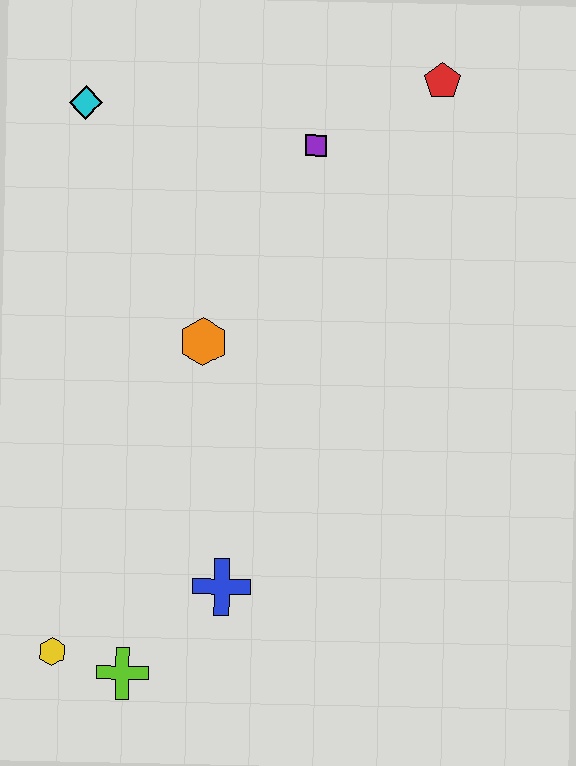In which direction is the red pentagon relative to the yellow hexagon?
The red pentagon is above the yellow hexagon.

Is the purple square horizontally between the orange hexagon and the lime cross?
No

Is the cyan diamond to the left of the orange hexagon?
Yes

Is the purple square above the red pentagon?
No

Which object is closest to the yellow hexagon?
The lime cross is closest to the yellow hexagon.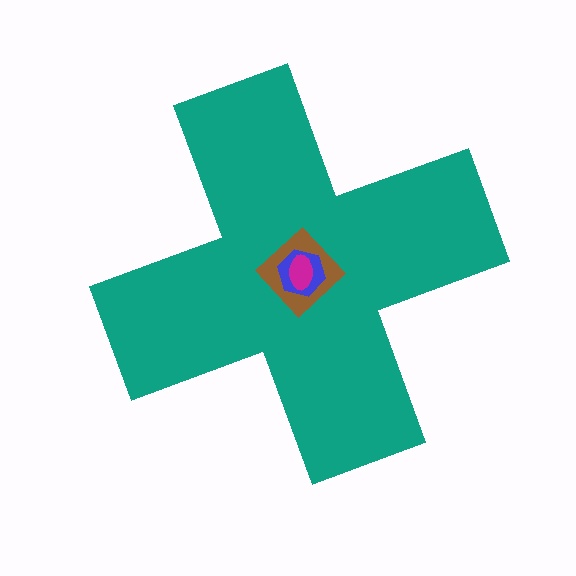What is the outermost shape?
The teal cross.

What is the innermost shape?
The magenta ellipse.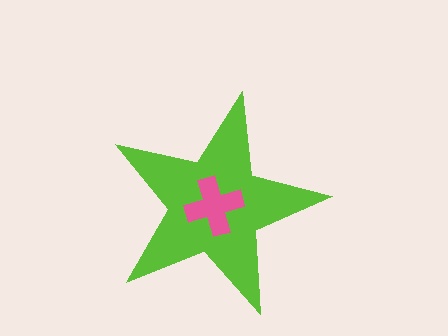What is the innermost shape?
The pink cross.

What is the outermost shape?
The lime star.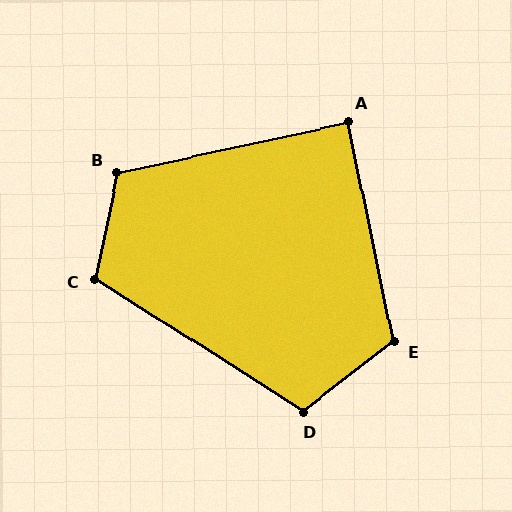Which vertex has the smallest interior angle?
A, at approximately 90 degrees.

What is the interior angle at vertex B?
Approximately 114 degrees (obtuse).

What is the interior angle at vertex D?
Approximately 110 degrees (obtuse).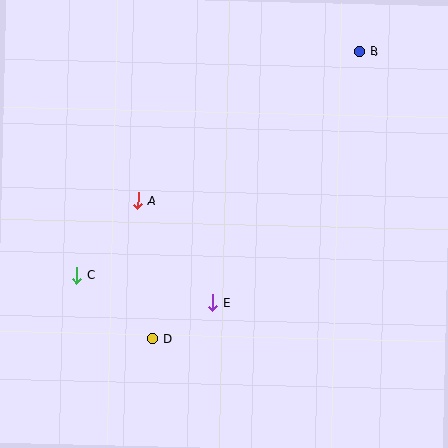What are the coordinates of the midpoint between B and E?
The midpoint between B and E is at (286, 177).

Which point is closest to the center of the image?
Point E at (213, 303) is closest to the center.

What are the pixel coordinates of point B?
Point B is at (360, 51).